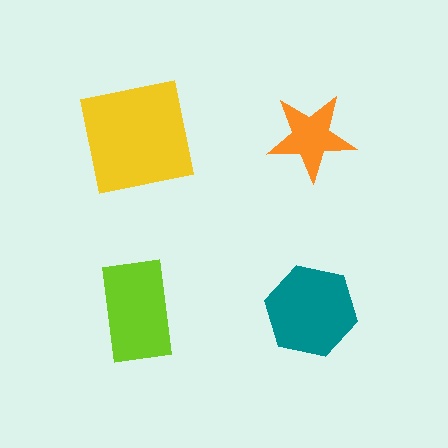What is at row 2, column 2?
A teal hexagon.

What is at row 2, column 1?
A lime rectangle.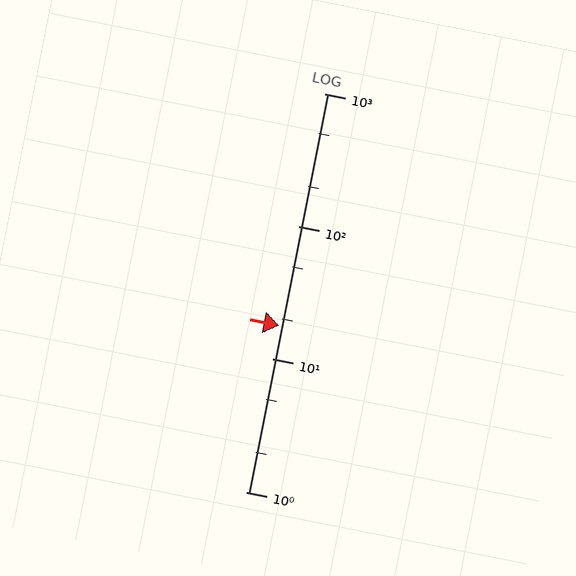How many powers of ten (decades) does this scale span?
The scale spans 3 decades, from 1 to 1000.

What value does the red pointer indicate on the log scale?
The pointer indicates approximately 18.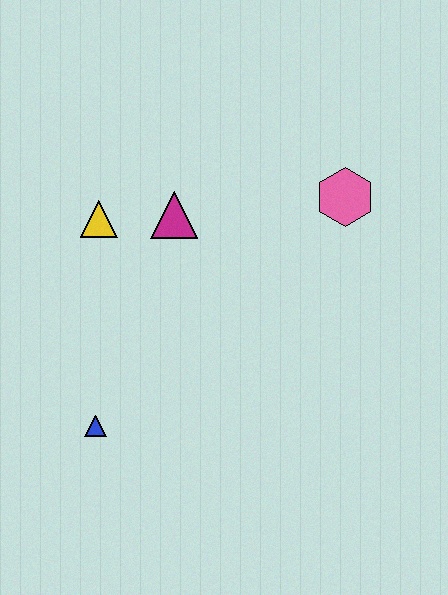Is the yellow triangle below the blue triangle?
No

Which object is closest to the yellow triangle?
The magenta triangle is closest to the yellow triangle.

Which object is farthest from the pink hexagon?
The blue triangle is farthest from the pink hexagon.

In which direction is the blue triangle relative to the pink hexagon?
The blue triangle is to the left of the pink hexagon.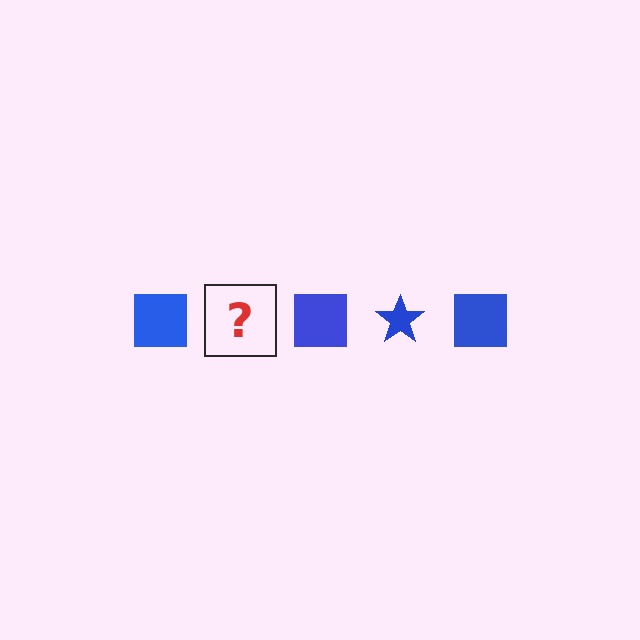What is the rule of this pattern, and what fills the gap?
The rule is that the pattern cycles through square, star shapes in blue. The gap should be filled with a blue star.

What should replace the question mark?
The question mark should be replaced with a blue star.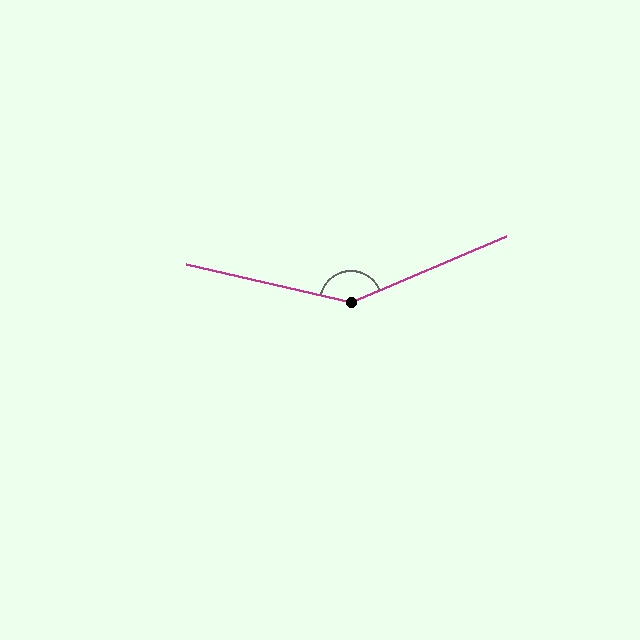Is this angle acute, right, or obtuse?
It is obtuse.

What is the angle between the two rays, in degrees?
Approximately 144 degrees.